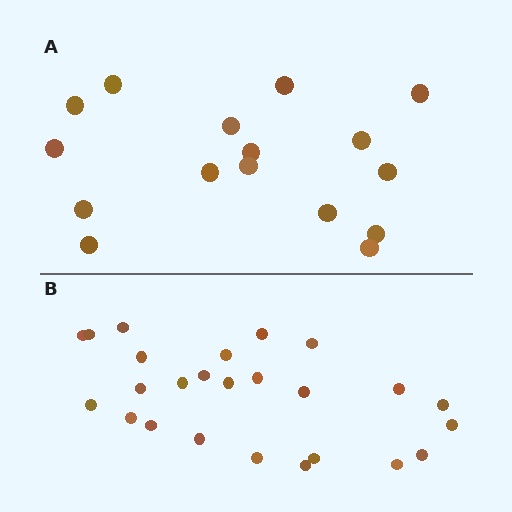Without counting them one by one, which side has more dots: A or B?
Region B (the bottom region) has more dots.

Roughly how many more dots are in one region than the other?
Region B has roughly 8 or so more dots than region A.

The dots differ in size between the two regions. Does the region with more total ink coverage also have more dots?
No. Region A has more total ink coverage because its dots are larger, but region B actually contains more individual dots. Total area can be misleading — the number of items is what matters here.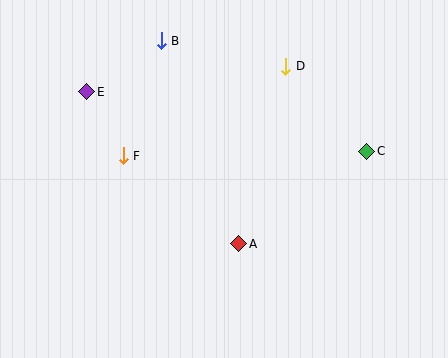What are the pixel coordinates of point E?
Point E is at (87, 92).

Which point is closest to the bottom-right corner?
Point C is closest to the bottom-right corner.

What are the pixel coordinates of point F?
Point F is at (123, 156).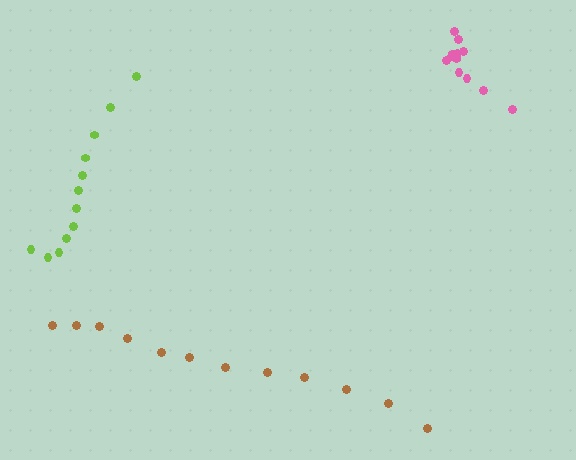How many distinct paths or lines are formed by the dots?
There are 3 distinct paths.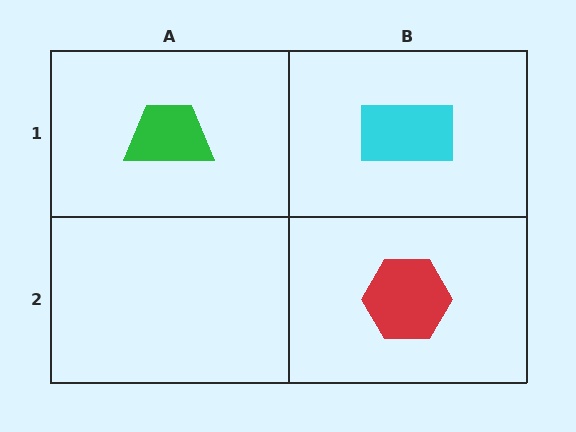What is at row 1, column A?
A green trapezoid.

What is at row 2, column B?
A red hexagon.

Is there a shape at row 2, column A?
No, that cell is empty.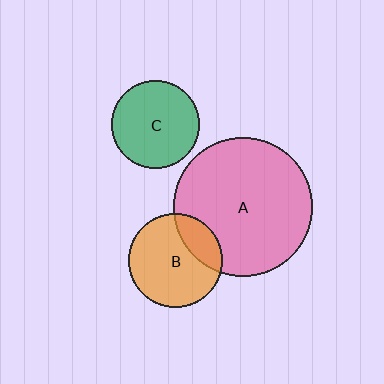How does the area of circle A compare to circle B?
Approximately 2.2 times.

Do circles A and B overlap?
Yes.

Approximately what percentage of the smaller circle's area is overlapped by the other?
Approximately 25%.